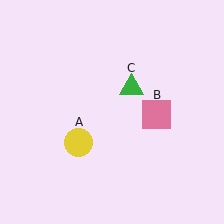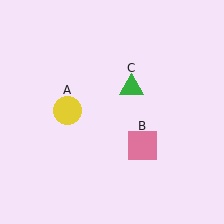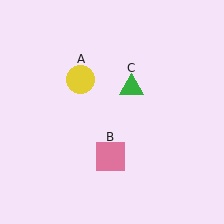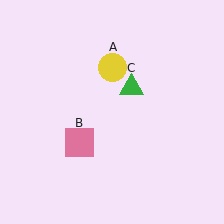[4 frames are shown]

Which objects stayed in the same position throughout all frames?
Green triangle (object C) remained stationary.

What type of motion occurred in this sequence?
The yellow circle (object A), pink square (object B) rotated clockwise around the center of the scene.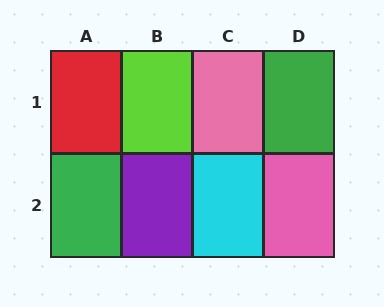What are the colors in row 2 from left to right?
Green, purple, cyan, pink.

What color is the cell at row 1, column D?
Green.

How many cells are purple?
1 cell is purple.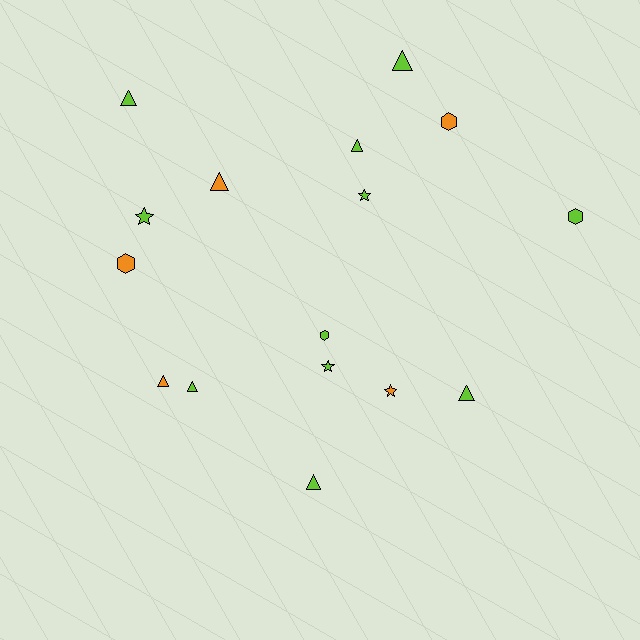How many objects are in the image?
There are 16 objects.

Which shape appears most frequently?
Triangle, with 8 objects.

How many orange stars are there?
There is 1 orange star.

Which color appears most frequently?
Lime, with 11 objects.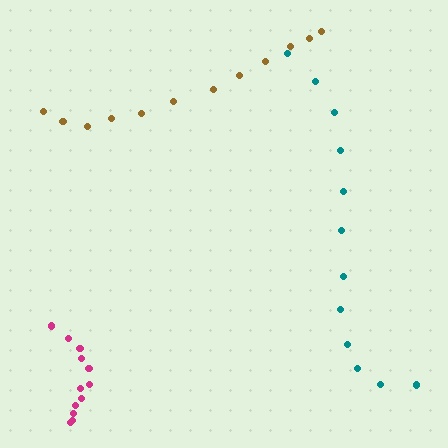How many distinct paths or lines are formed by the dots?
There are 3 distinct paths.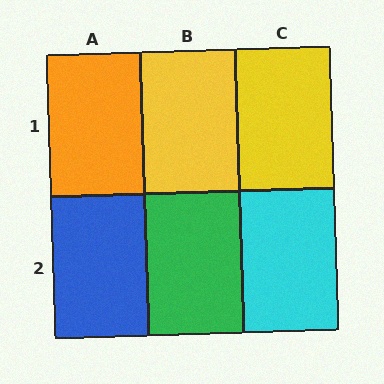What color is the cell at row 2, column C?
Cyan.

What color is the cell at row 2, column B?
Green.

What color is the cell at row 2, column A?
Blue.